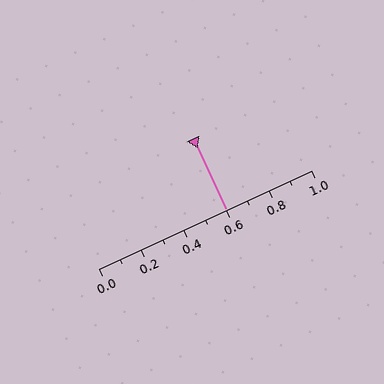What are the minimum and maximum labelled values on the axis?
The axis runs from 0.0 to 1.0.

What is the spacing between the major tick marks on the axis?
The major ticks are spaced 0.2 apart.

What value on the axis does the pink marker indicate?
The marker indicates approximately 0.6.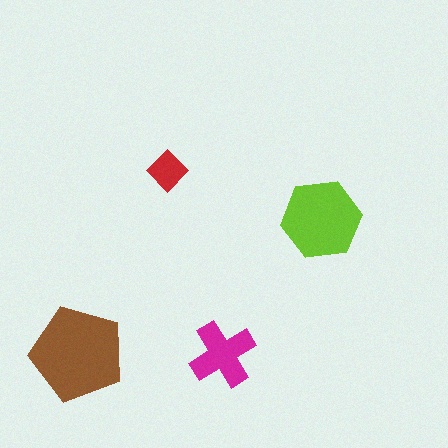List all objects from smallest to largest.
The red diamond, the magenta cross, the lime hexagon, the brown pentagon.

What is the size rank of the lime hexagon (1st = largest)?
2nd.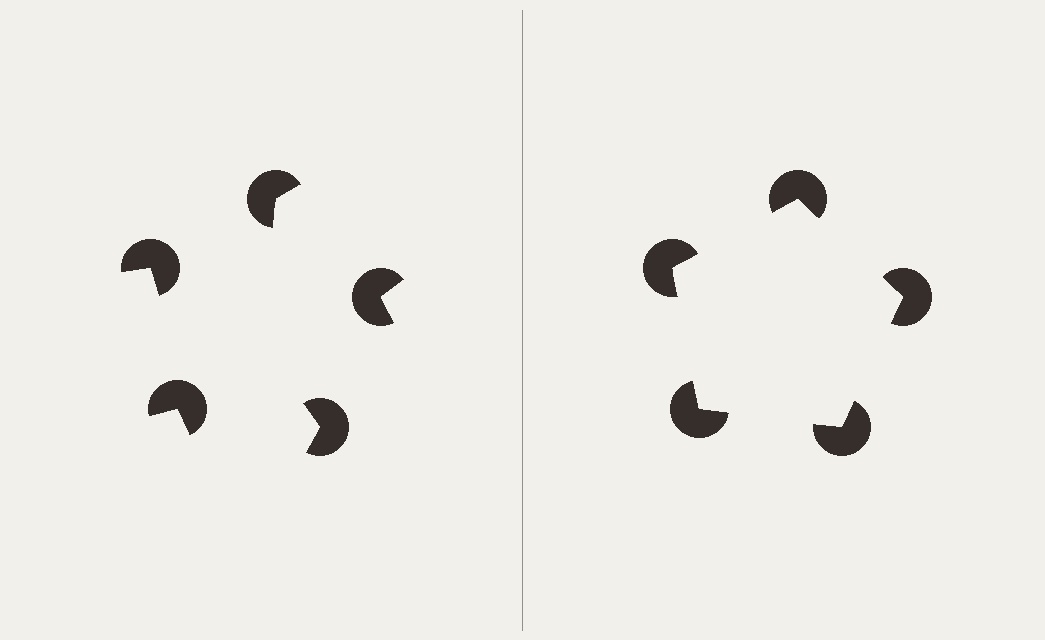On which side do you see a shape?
An illusory pentagon appears on the right side. On the left side the wedge cuts are rotated, so no coherent shape forms.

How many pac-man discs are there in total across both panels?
10 — 5 on each side.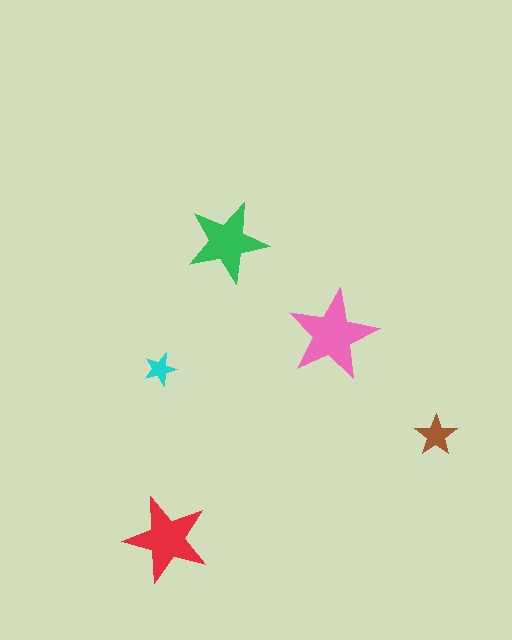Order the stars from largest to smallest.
the pink one, the red one, the green one, the brown one, the cyan one.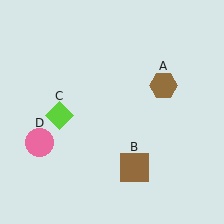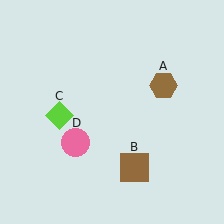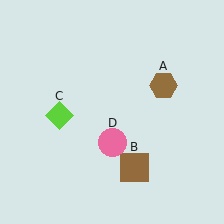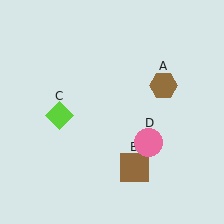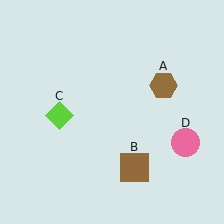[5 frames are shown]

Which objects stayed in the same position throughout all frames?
Brown hexagon (object A) and brown square (object B) and lime diamond (object C) remained stationary.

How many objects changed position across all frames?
1 object changed position: pink circle (object D).